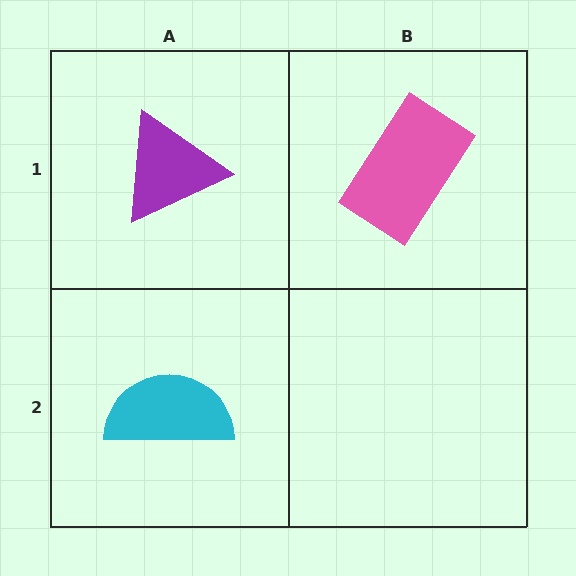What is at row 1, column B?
A pink rectangle.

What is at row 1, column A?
A purple triangle.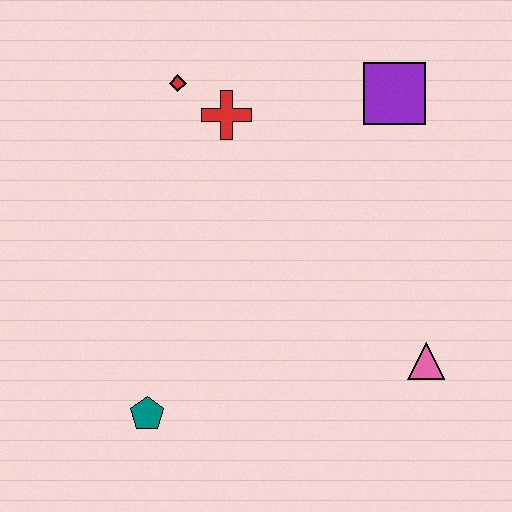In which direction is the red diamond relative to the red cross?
The red diamond is to the left of the red cross.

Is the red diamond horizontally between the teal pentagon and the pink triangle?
Yes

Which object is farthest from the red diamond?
The pink triangle is farthest from the red diamond.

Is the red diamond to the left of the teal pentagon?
No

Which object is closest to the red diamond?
The red cross is closest to the red diamond.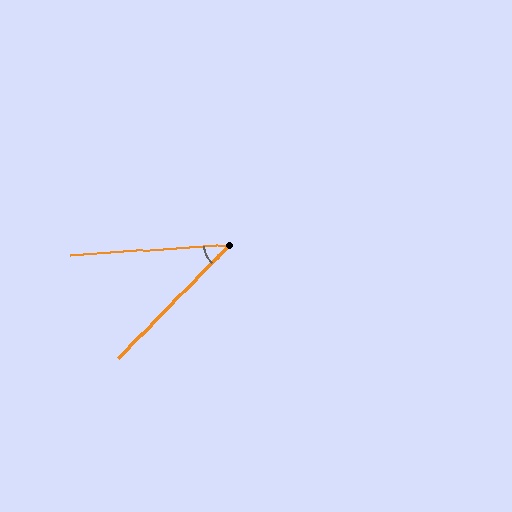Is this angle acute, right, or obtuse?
It is acute.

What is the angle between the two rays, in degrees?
Approximately 42 degrees.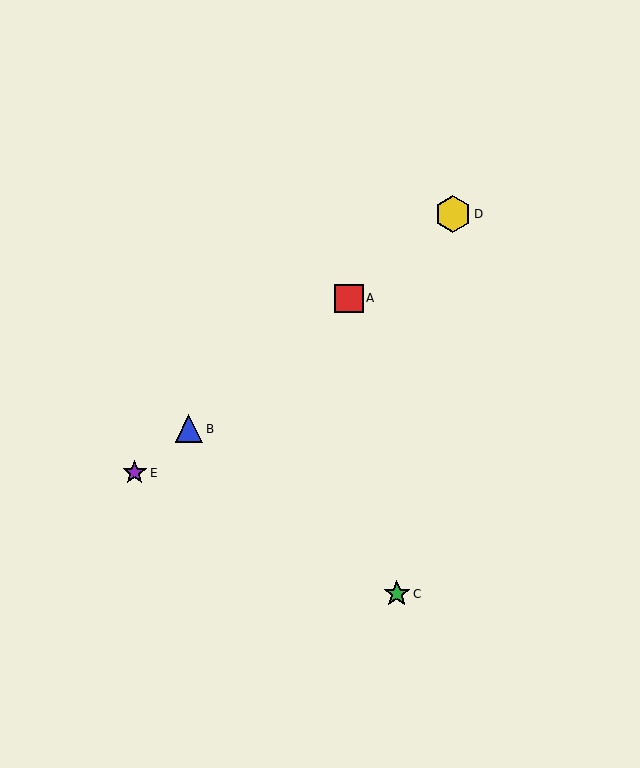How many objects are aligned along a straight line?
4 objects (A, B, D, E) are aligned along a straight line.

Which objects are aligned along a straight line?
Objects A, B, D, E are aligned along a straight line.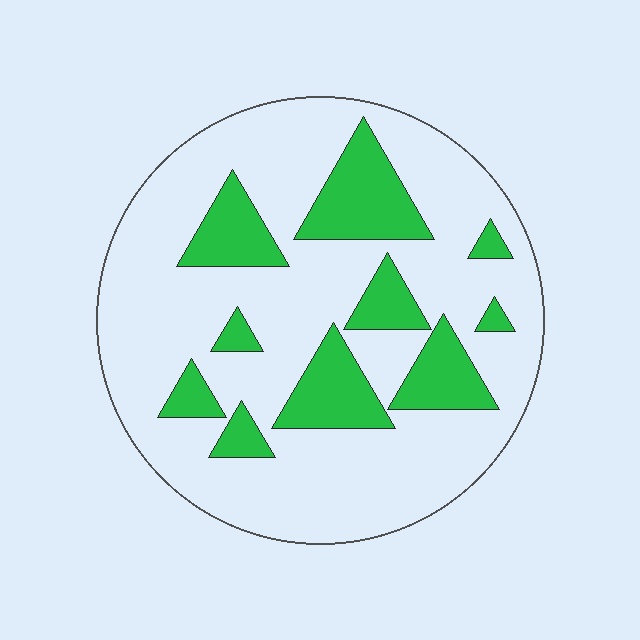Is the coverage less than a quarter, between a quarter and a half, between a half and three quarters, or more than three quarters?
Less than a quarter.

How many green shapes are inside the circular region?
10.